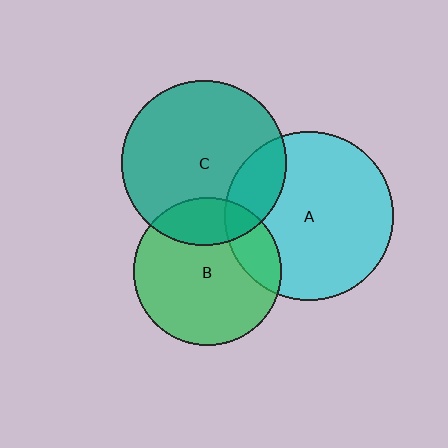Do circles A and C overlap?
Yes.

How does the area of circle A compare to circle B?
Approximately 1.3 times.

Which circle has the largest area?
Circle A (cyan).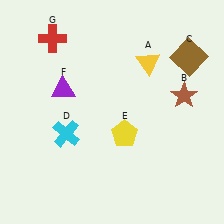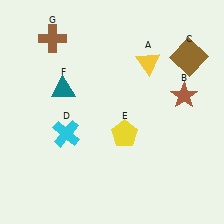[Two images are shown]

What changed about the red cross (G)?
In Image 1, G is red. In Image 2, it changed to brown.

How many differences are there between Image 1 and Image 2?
There are 2 differences between the two images.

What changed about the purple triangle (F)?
In Image 1, F is purple. In Image 2, it changed to teal.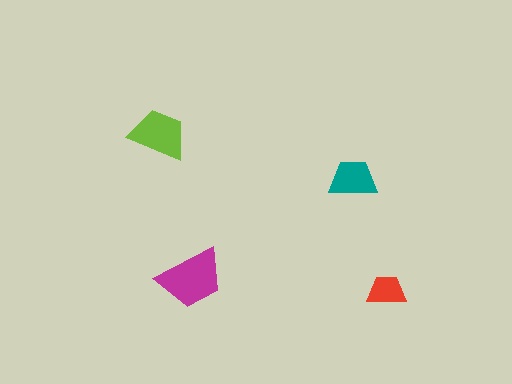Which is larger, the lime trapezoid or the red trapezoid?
The lime one.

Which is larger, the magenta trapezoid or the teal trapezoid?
The magenta one.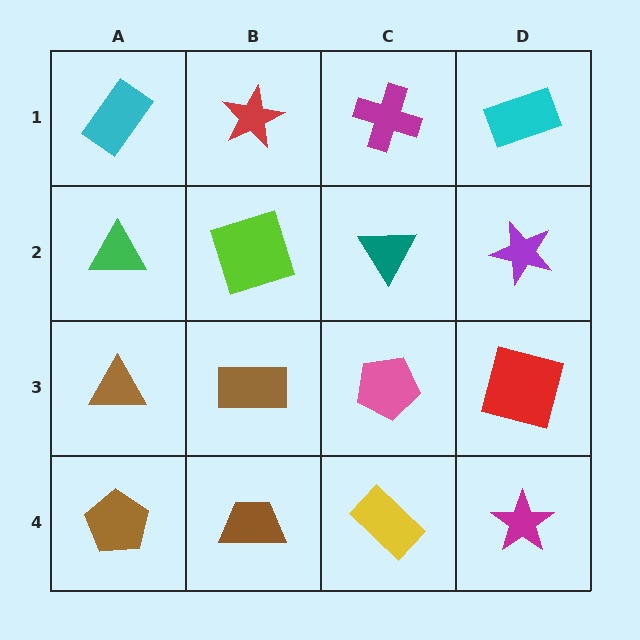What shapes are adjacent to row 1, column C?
A teal triangle (row 2, column C), a red star (row 1, column B), a cyan rectangle (row 1, column D).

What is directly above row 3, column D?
A purple star.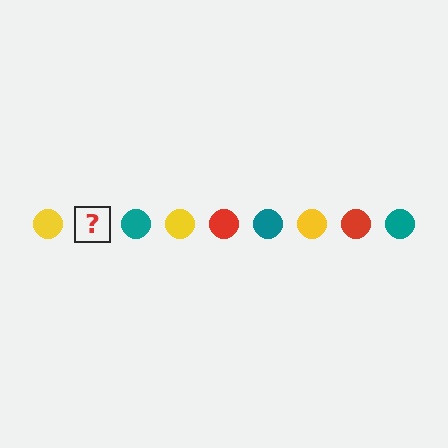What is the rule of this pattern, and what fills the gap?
The rule is that the pattern cycles through yellow, red, teal circles. The gap should be filled with a red circle.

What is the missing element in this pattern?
The missing element is a red circle.